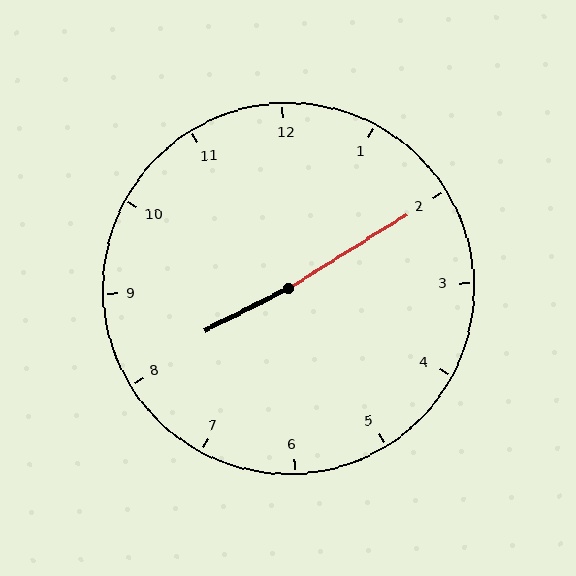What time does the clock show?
8:10.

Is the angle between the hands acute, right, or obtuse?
It is obtuse.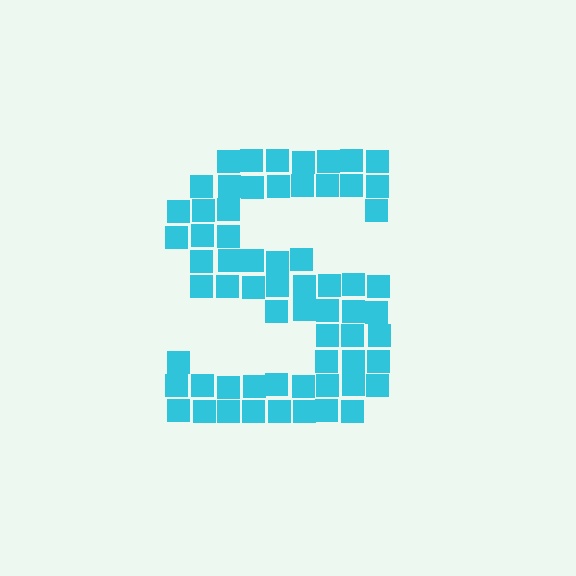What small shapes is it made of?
It is made of small squares.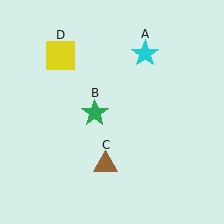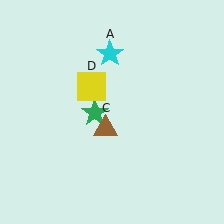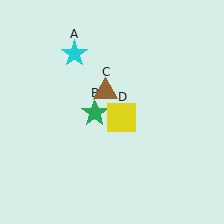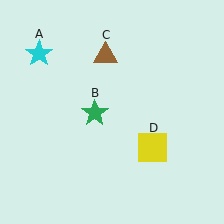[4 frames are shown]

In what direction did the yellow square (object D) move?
The yellow square (object D) moved down and to the right.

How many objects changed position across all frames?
3 objects changed position: cyan star (object A), brown triangle (object C), yellow square (object D).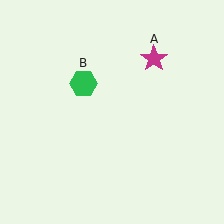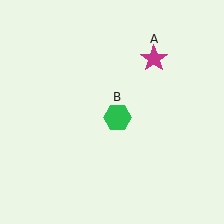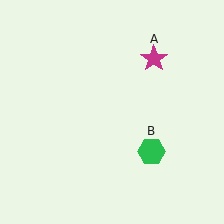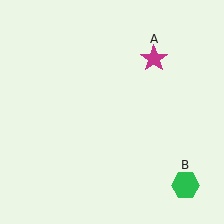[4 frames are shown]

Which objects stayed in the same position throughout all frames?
Magenta star (object A) remained stationary.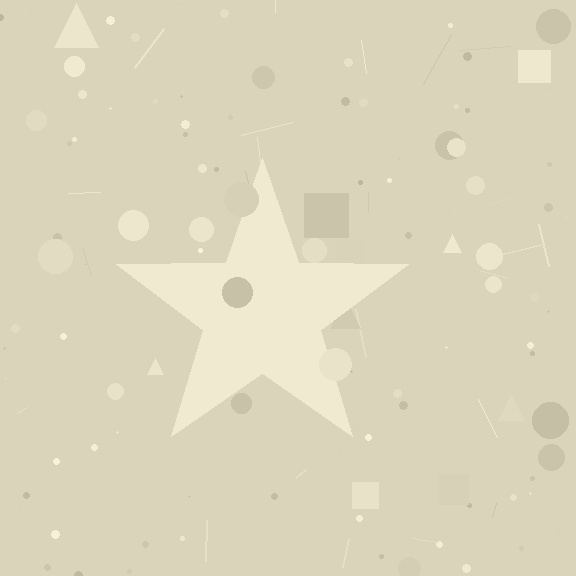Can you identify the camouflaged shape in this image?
The camouflaged shape is a star.